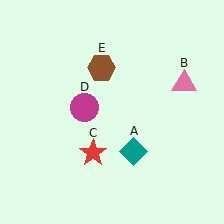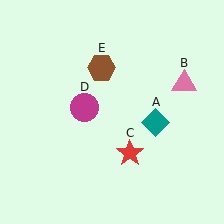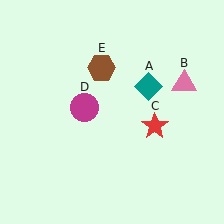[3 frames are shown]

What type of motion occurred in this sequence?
The teal diamond (object A), red star (object C) rotated counterclockwise around the center of the scene.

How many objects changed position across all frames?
2 objects changed position: teal diamond (object A), red star (object C).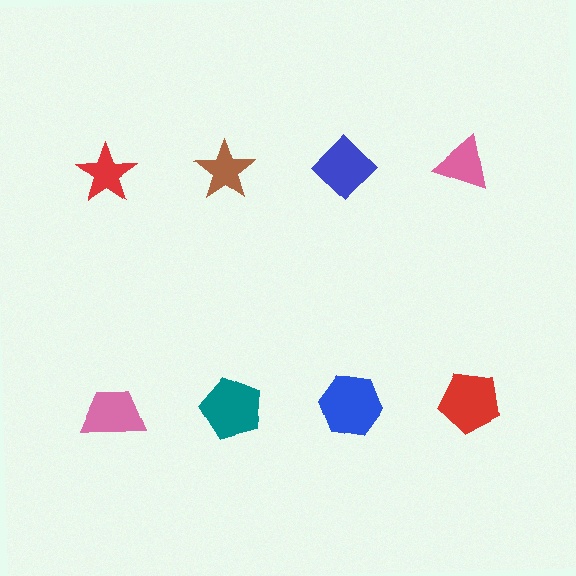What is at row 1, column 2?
A brown star.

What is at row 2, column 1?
A pink trapezoid.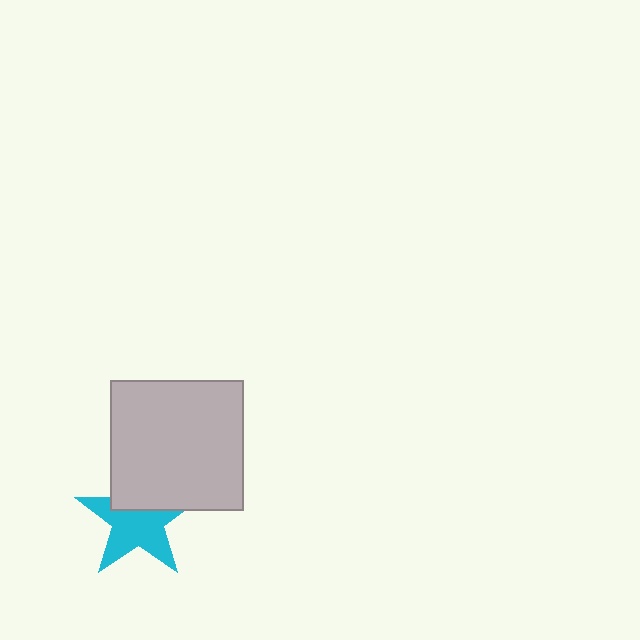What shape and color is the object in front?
The object in front is a light gray rectangle.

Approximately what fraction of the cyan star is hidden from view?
Roughly 36% of the cyan star is hidden behind the light gray rectangle.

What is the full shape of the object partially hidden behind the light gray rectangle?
The partially hidden object is a cyan star.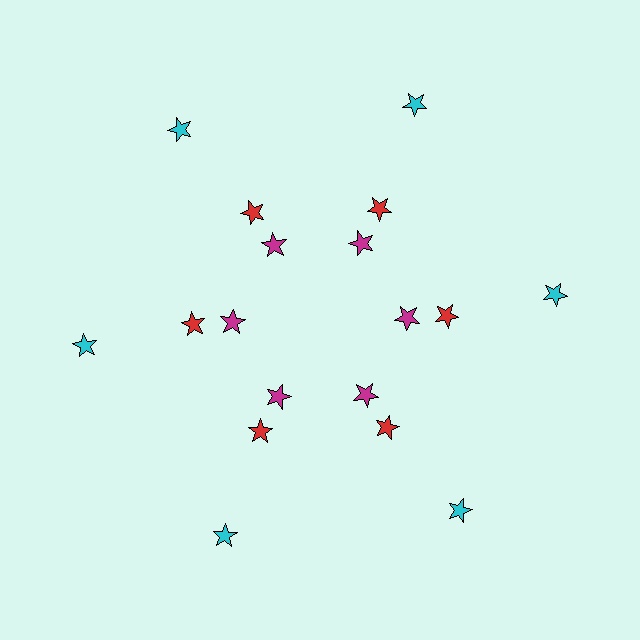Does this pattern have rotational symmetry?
Yes, this pattern has 6-fold rotational symmetry. It looks the same after rotating 60 degrees around the center.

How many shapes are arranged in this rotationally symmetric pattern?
There are 18 shapes, arranged in 6 groups of 3.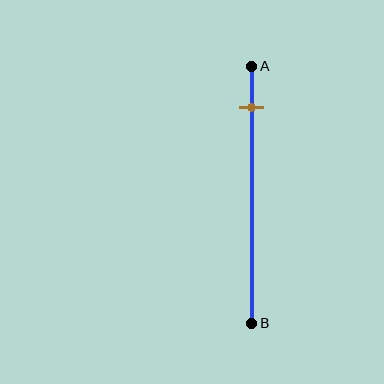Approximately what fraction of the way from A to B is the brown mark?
The brown mark is approximately 15% of the way from A to B.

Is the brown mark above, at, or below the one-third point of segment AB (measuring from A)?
The brown mark is above the one-third point of segment AB.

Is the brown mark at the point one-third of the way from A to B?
No, the mark is at about 15% from A, not at the 33% one-third point.